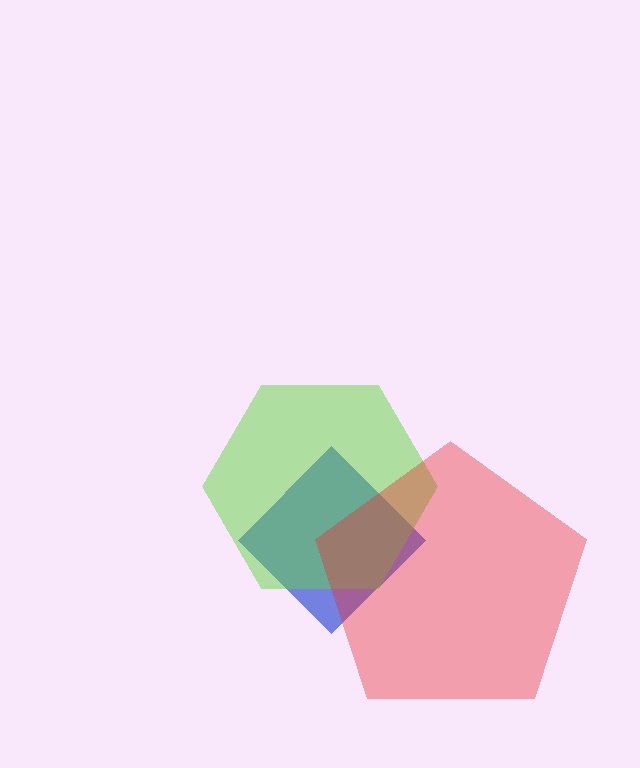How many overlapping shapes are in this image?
There are 3 overlapping shapes in the image.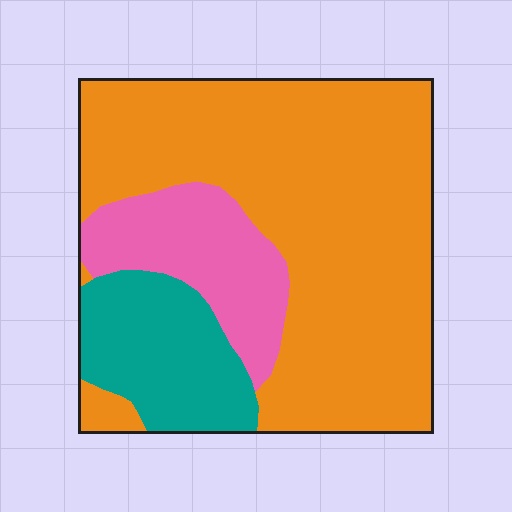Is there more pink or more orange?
Orange.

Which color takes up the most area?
Orange, at roughly 65%.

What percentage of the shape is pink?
Pink takes up less than a quarter of the shape.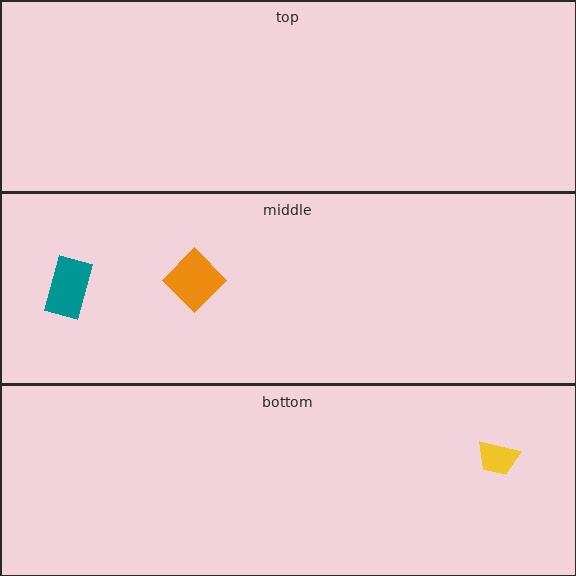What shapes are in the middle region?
The teal rectangle, the orange diamond.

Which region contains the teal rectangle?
The middle region.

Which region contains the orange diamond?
The middle region.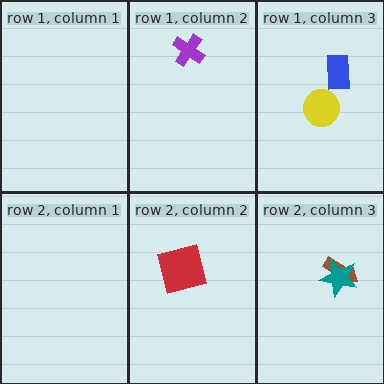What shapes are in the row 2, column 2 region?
The red square.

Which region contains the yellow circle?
The row 1, column 3 region.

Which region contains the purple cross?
The row 1, column 2 region.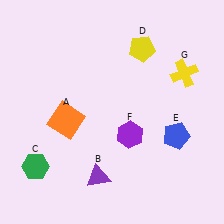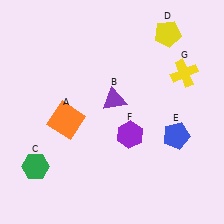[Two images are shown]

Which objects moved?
The objects that moved are: the purple triangle (B), the yellow pentagon (D).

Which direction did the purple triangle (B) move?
The purple triangle (B) moved up.